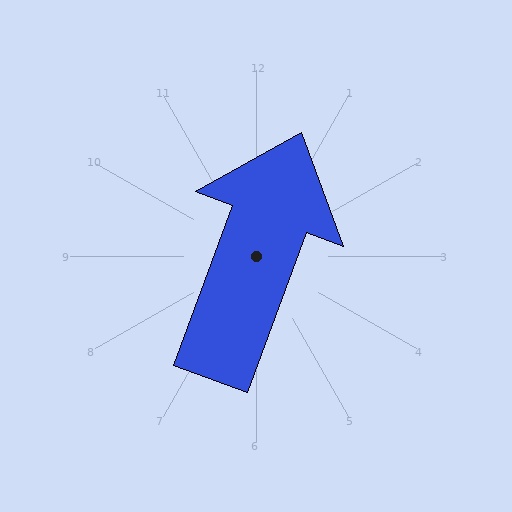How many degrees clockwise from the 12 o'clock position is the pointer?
Approximately 20 degrees.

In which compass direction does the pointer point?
North.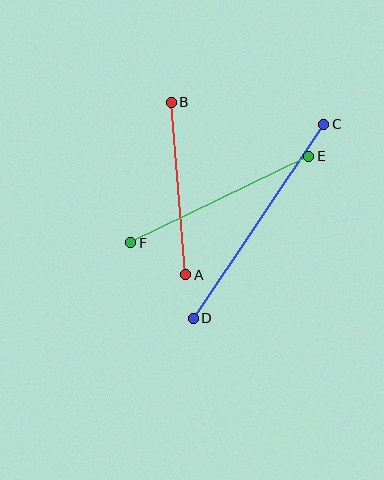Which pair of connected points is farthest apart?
Points C and D are farthest apart.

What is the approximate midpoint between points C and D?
The midpoint is at approximately (258, 221) pixels.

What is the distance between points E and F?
The distance is approximately 198 pixels.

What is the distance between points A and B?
The distance is approximately 173 pixels.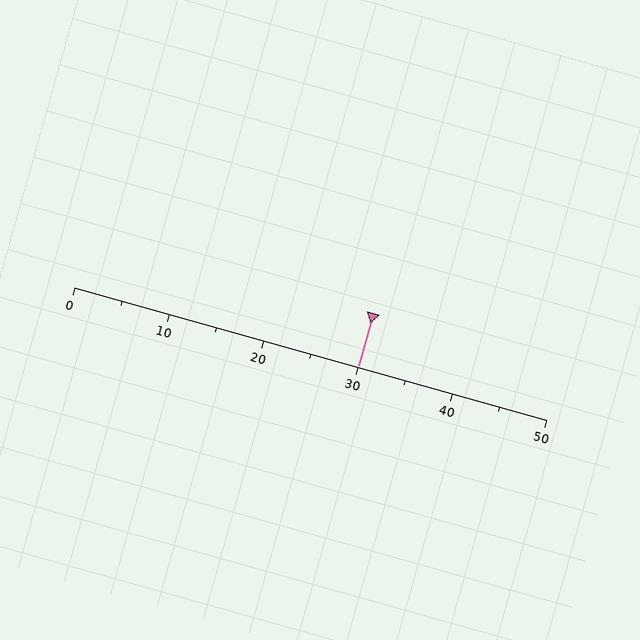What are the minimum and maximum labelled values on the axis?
The axis runs from 0 to 50.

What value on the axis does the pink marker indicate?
The marker indicates approximately 30.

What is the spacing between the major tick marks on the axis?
The major ticks are spaced 10 apart.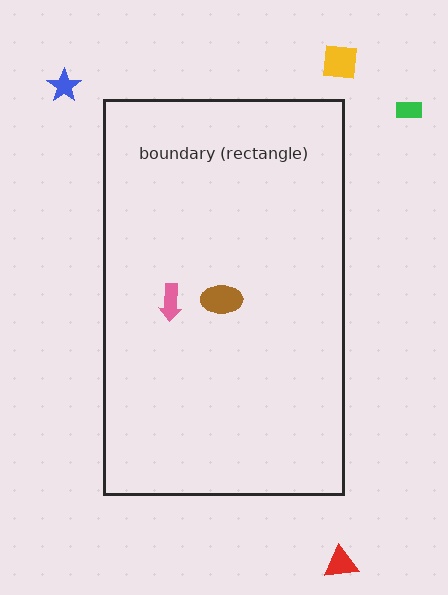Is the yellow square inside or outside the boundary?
Outside.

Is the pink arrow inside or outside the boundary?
Inside.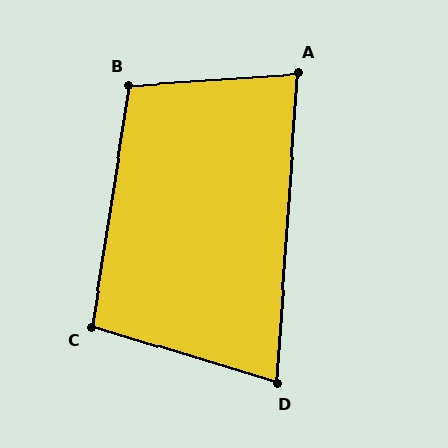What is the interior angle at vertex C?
Approximately 98 degrees (obtuse).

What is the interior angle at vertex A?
Approximately 82 degrees (acute).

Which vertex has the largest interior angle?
B, at approximately 103 degrees.